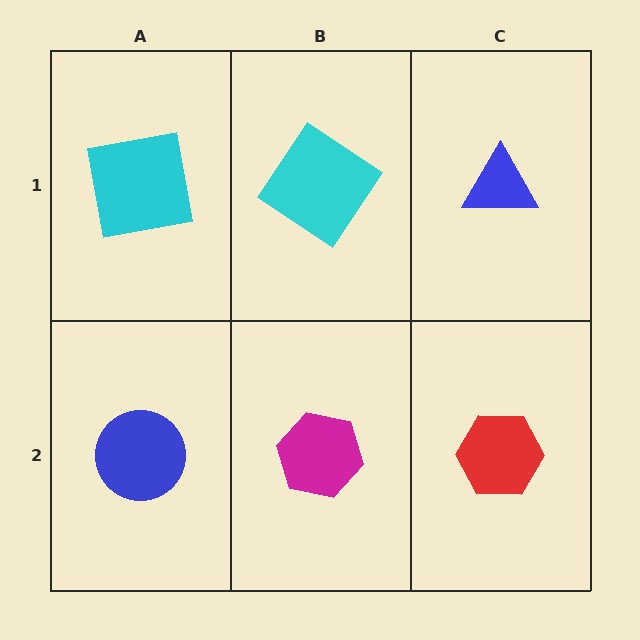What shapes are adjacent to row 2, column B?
A cyan diamond (row 1, column B), a blue circle (row 2, column A), a red hexagon (row 2, column C).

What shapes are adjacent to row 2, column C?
A blue triangle (row 1, column C), a magenta hexagon (row 2, column B).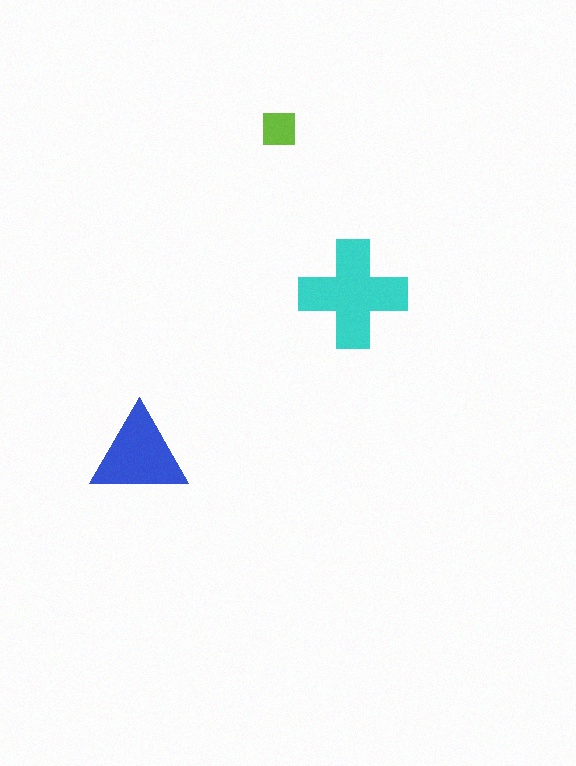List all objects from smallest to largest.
The lime square, the blue triangle, the cyan cross.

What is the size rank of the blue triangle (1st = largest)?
2nd.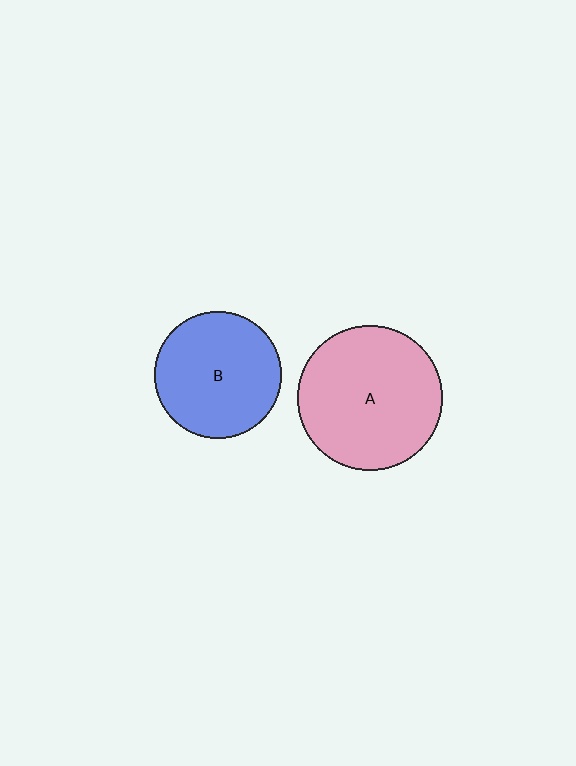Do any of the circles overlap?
No, none of the circles overlap.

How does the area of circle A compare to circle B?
Approximately 1.3 times.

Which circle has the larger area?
Circle A (pink).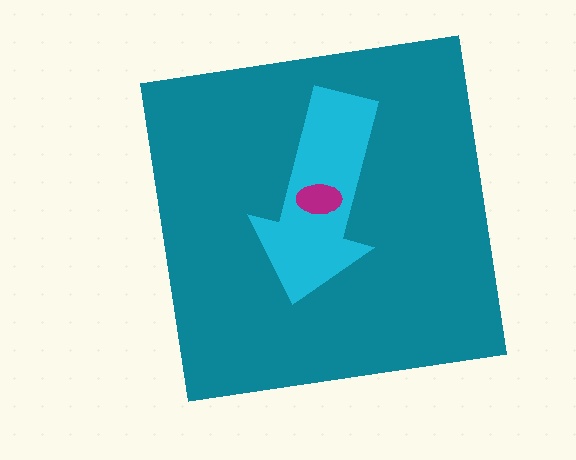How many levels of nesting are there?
3.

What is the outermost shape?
The teal square.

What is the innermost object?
The magenta ellipse.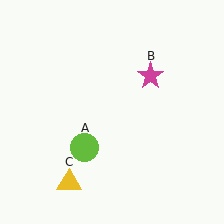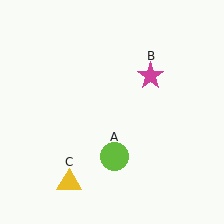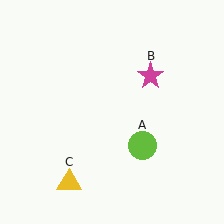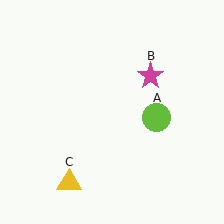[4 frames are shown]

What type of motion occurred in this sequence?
The lime circle (object A) rotated counterclockwise around the center of the scene.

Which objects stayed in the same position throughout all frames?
Magenta star (object B) and yellow triangle (object C) remained stationary.